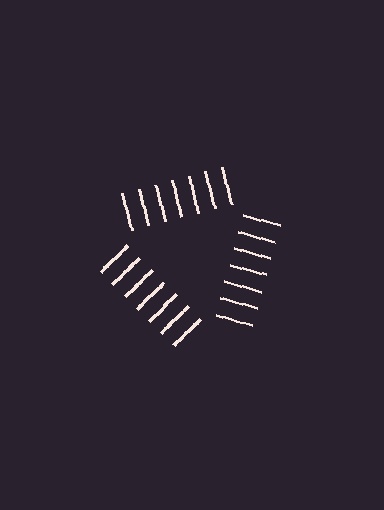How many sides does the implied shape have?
3 sides — the line-ends trace a triangle.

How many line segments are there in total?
21 — 7 along each of the 3 edges.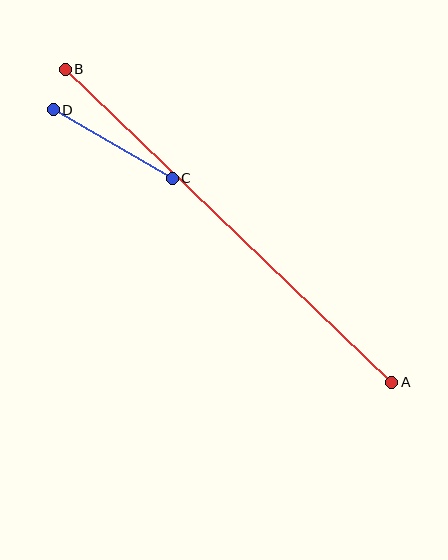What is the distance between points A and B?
The distance is approximately 452 pixels.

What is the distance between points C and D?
The distance is approximately 137 pixels.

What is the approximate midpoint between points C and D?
The midpoint is at approximately (113, 144) pixels.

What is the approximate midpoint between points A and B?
The midpoint is at approximately (228, 226) pixels.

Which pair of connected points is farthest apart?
Points A and B are farthest apart.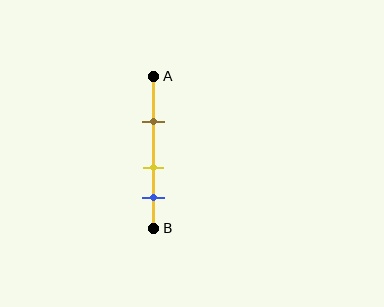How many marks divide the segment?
There are 3 marks dividing the segment.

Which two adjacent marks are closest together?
The yellow and blue marks are the closest adjacent pair.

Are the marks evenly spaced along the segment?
Yes, the marks are approximately evenly spaced.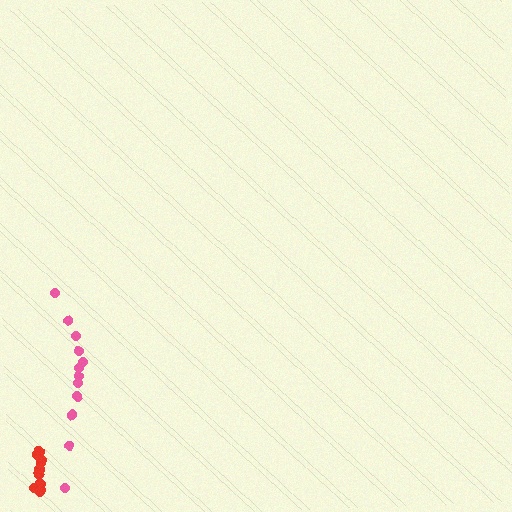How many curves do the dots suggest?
There are 2 distinct paths.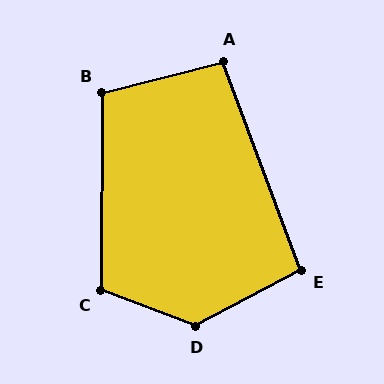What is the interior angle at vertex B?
Approximately 105 degrees (obtuse).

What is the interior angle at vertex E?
Approximately 97 degrees (obtuse).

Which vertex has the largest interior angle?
D, at approximately 131 degrees.